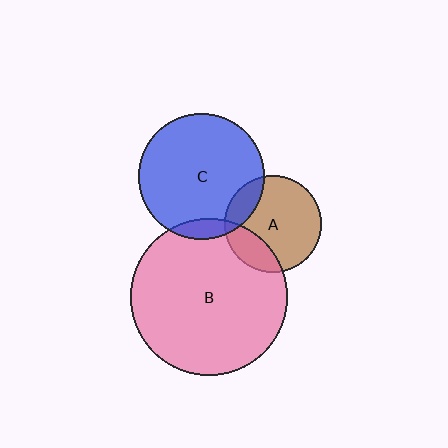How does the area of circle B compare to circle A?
Approximately 2.7 times.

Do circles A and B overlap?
Yes.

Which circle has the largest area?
Circle B (pink).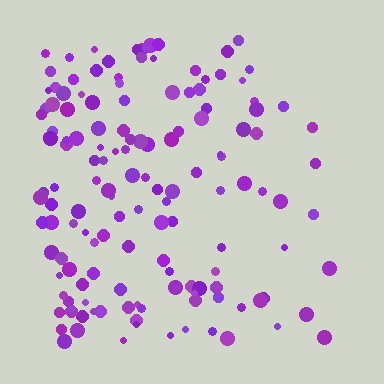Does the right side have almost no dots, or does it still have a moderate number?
Still a moderate number, just noticeably fewer than the left.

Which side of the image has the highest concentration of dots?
The left.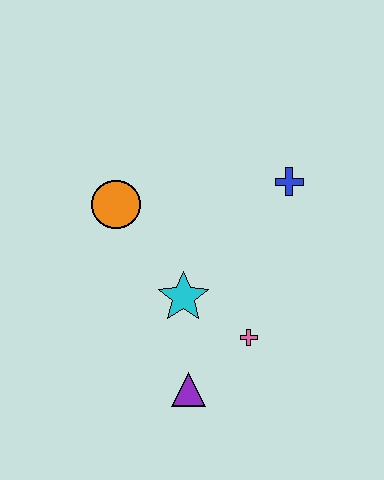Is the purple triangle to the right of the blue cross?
No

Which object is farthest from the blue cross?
The purple triangle is farthest from the blue cross.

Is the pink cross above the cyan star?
No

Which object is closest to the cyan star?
The pink cross is closest to the cyan star.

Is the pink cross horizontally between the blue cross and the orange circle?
Yes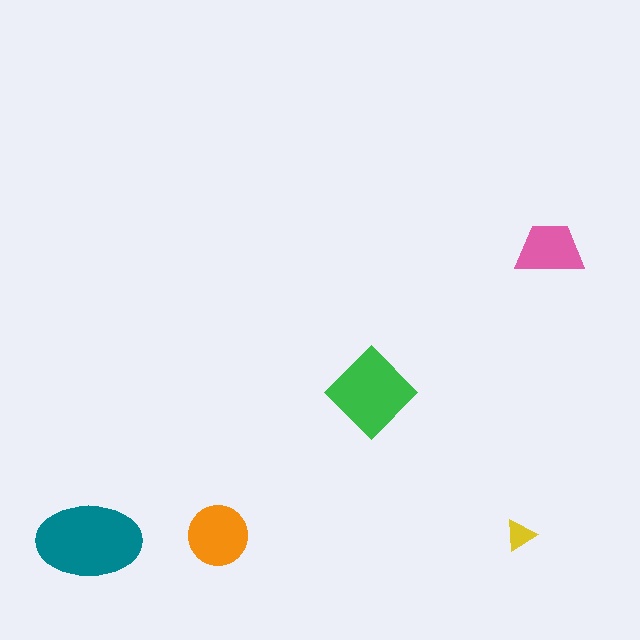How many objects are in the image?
There are 5 objects in the image.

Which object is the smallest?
The yellow triangle.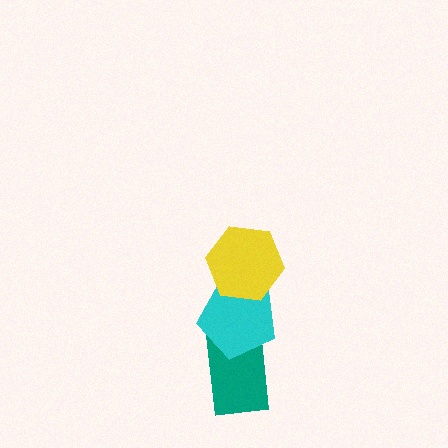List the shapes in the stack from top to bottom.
From top to bottom: the yellow hexagon, the cyan pentagon, the teal rectangle.